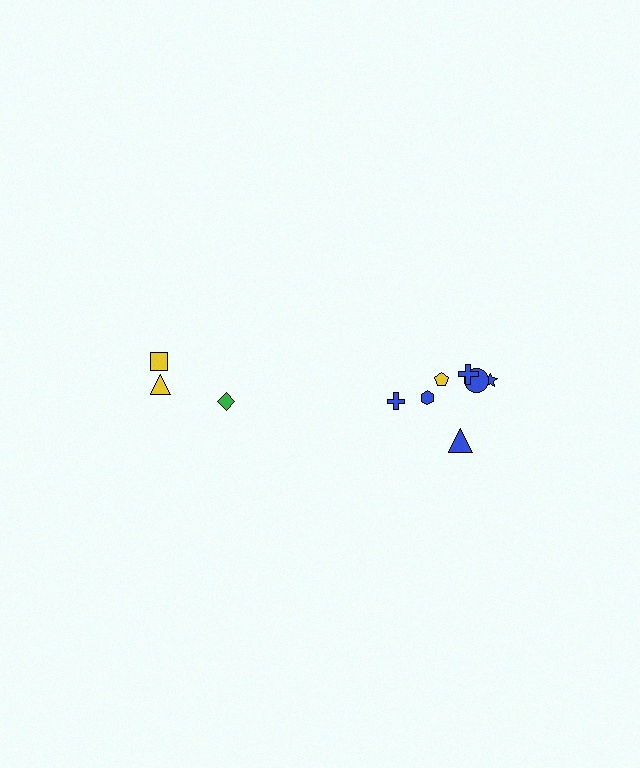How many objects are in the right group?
There are 7 objects.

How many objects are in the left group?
There are 3 objects.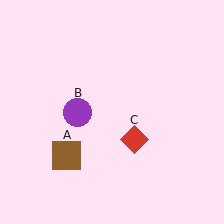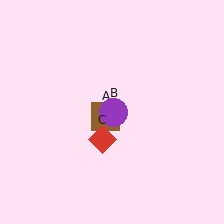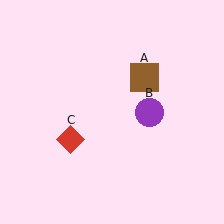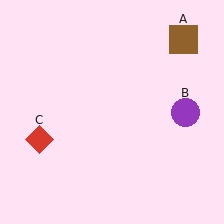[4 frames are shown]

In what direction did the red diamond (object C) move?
The red diamond (object C) moved left.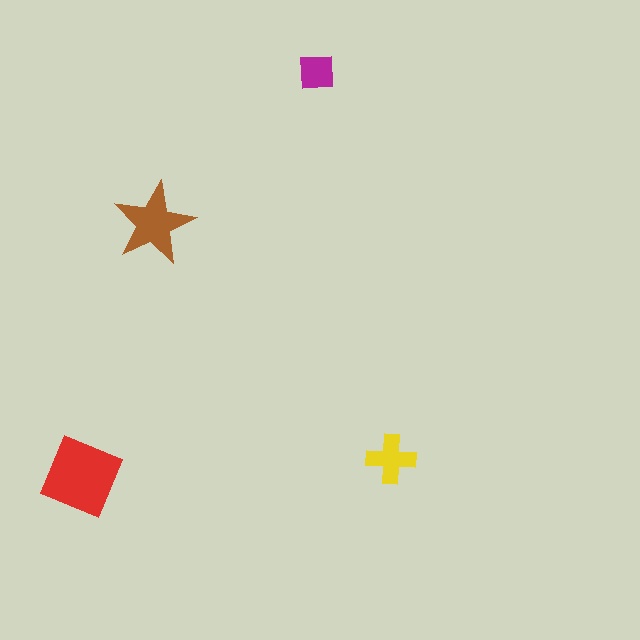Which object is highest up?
The magenta square is topmost.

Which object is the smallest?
The magenta square.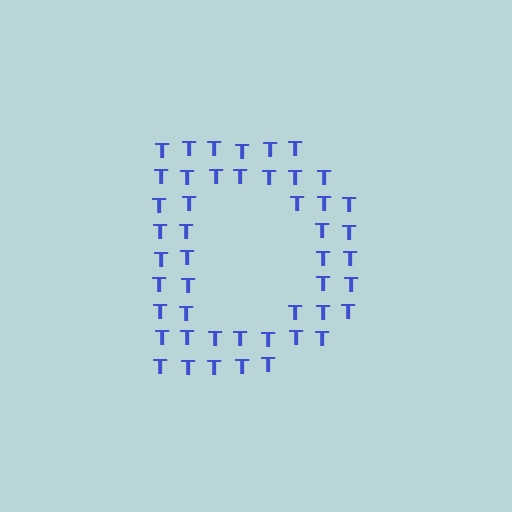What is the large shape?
The large shape is the letter D.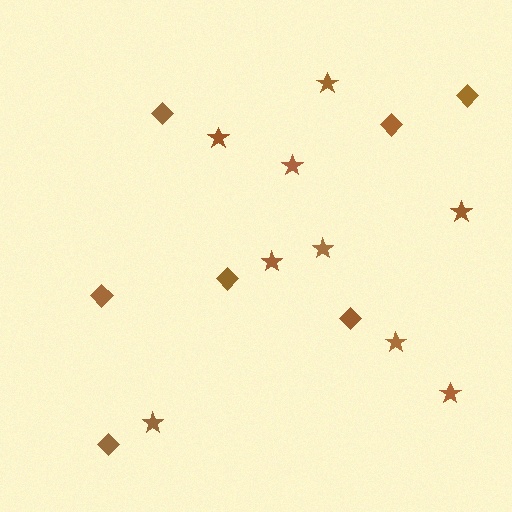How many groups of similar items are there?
There are 2 groups: one group of diamonds (7) and one group of stars (9).